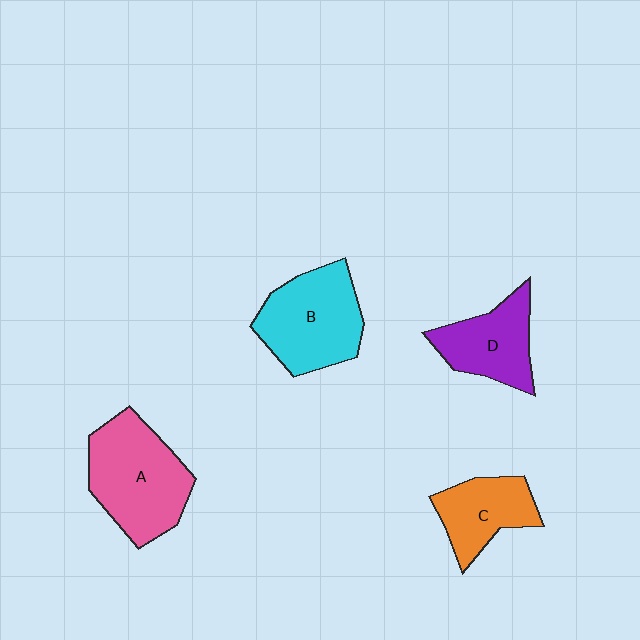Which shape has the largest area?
Shape A (pink).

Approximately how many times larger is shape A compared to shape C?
Approximately 1.6 times.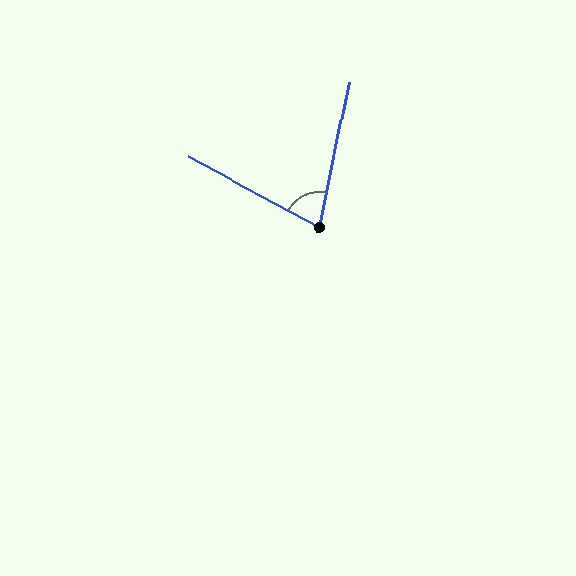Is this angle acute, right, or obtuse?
It is acute.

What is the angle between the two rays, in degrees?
Approximately 73 degrees.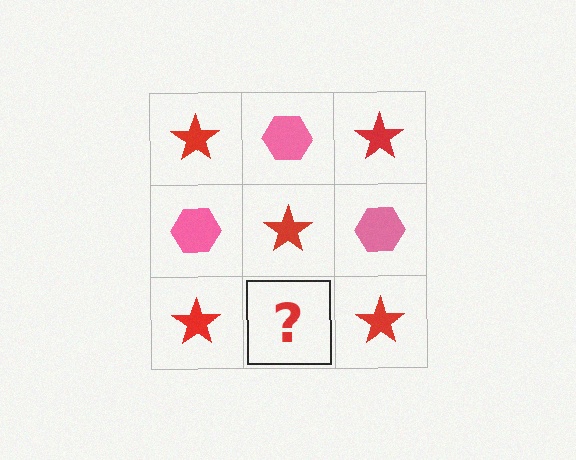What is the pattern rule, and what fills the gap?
The rule is that it alternates red star and pink hexagon in a checkerboard pattern. The gap should be filled with a pink hexagon.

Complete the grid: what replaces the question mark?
The question mark should be replaced with a pink hexagon.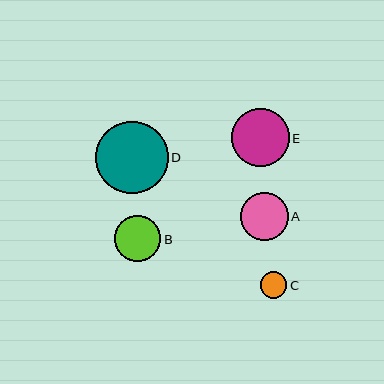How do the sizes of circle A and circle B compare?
Circle A and circle B are approximately the same size.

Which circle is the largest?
Circle D is the largest with a size of approximately 73 pixels.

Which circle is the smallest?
Circle C is the smallest with a size of approximately 26 pixels.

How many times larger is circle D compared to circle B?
Circle D is approximately 1.6 times the size of circle B.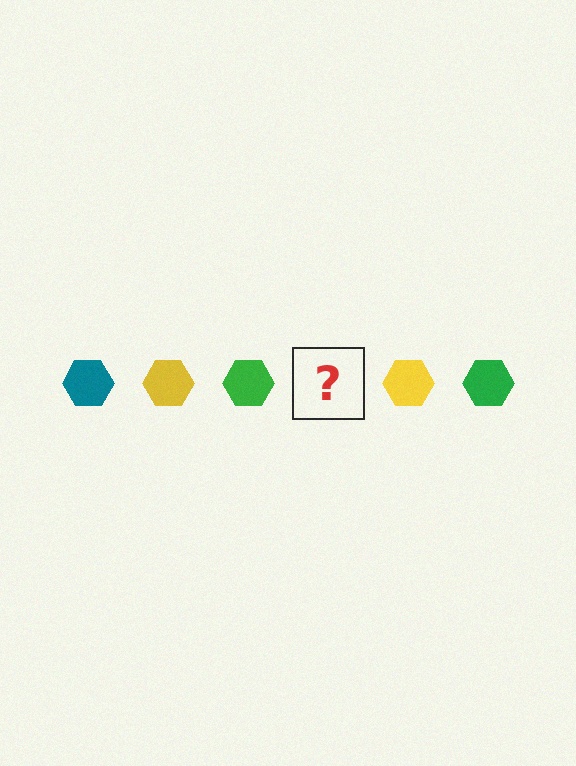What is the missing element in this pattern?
The missing element is a teal hexagon.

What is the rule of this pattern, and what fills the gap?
The rule is that the pattern cycles through teal, yellow, green hexagons. The gap should be filled with a teal hexagon.